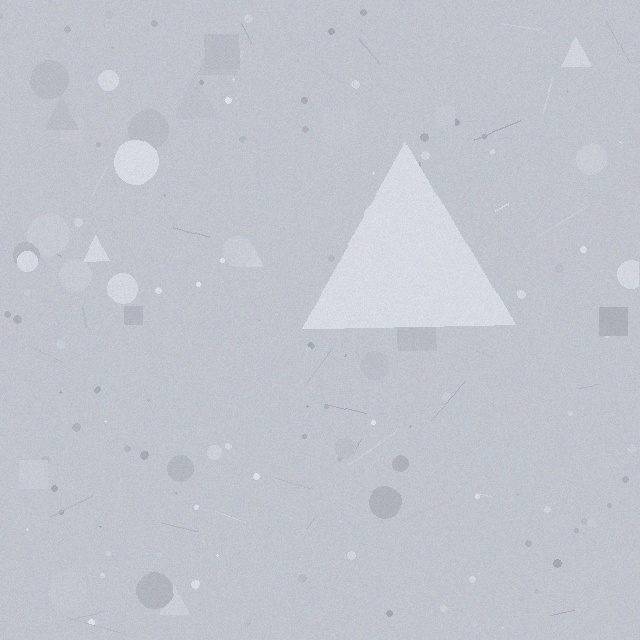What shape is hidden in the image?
A triangle is hidden in the image.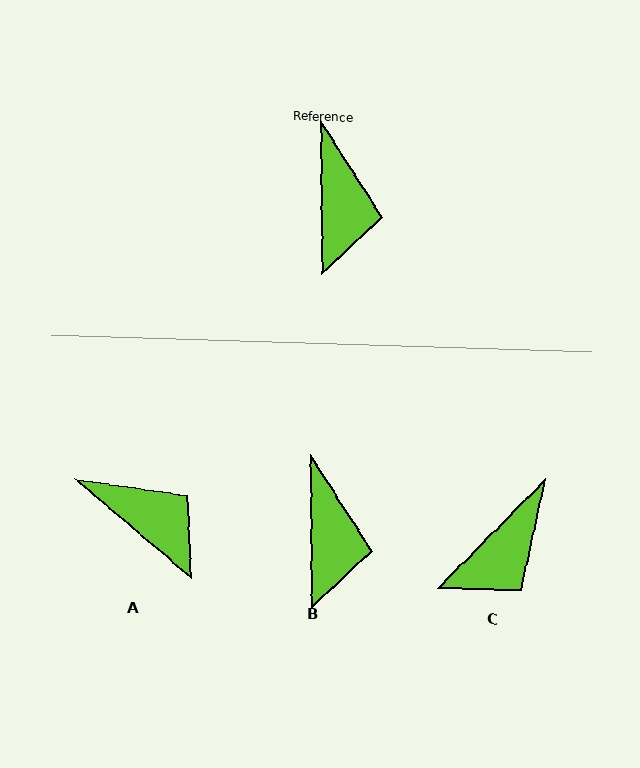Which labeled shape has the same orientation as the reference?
B.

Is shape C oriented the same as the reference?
No, it is off by about 45 degrees.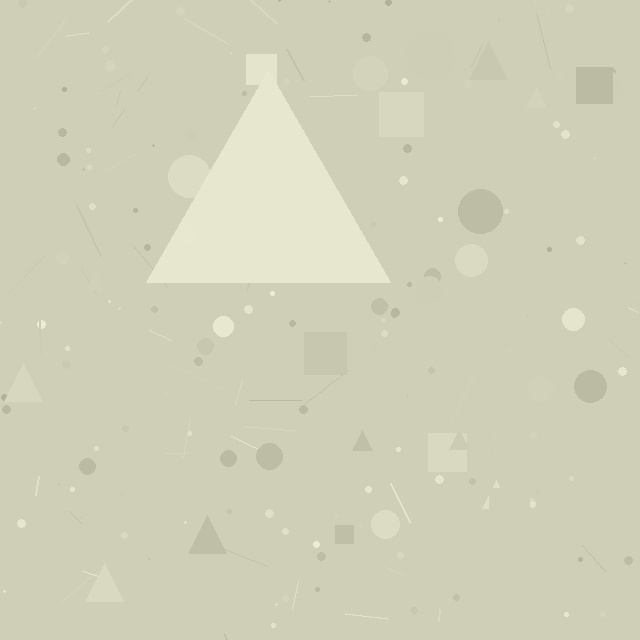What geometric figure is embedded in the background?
A triangle is embedded in the background.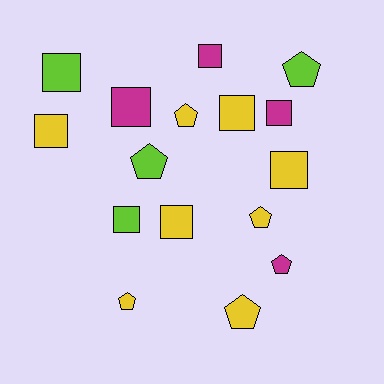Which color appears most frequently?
Yellow, with 8 objects.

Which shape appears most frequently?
Square, with 9 objects.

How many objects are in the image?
There are 16 objects.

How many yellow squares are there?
There are 4 yellow squares.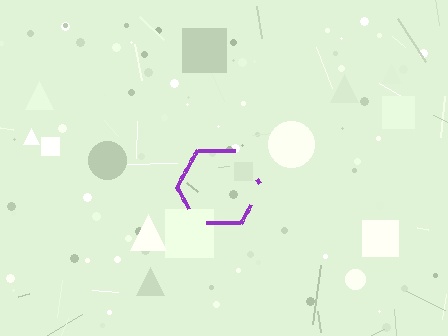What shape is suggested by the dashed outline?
The dashed outline suggests a hexagon.